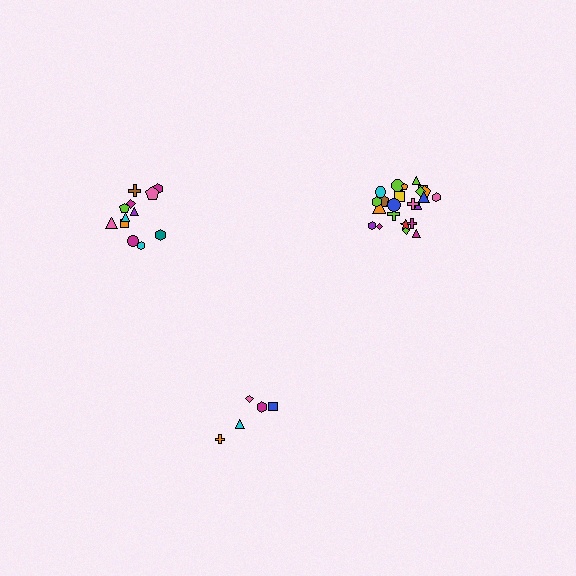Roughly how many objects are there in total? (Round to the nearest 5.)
Roughly 40 objects in total.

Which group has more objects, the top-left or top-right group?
The top-right group.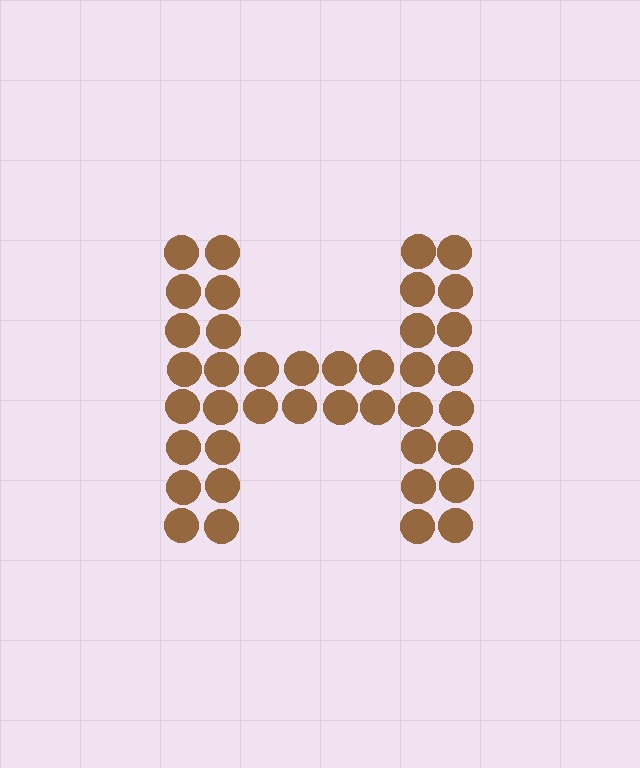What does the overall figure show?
The overall figure shows the letter H.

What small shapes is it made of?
It is made of small circles.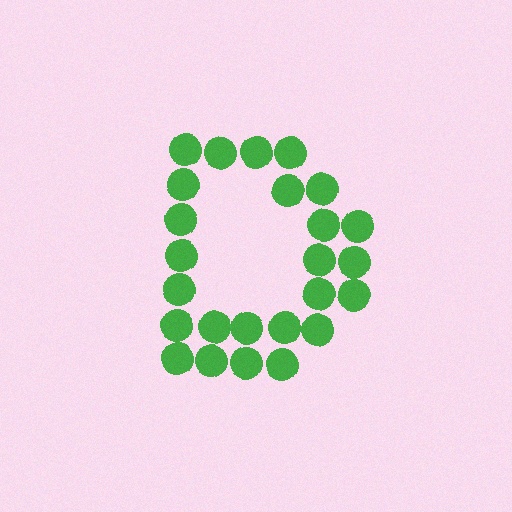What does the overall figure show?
The overall figure shows the letter D.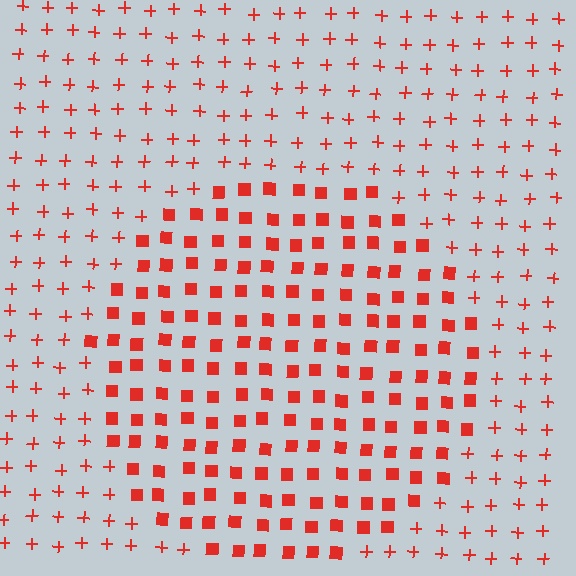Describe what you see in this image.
The image is filled with small red elements arranged in a uniform grid. A circle-shaped region contains squares, while the surrounding area contains plus signs. The boundary is defined purely by the change in element shape.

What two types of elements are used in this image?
The image uses squares inside the circle region and plus signs outside it.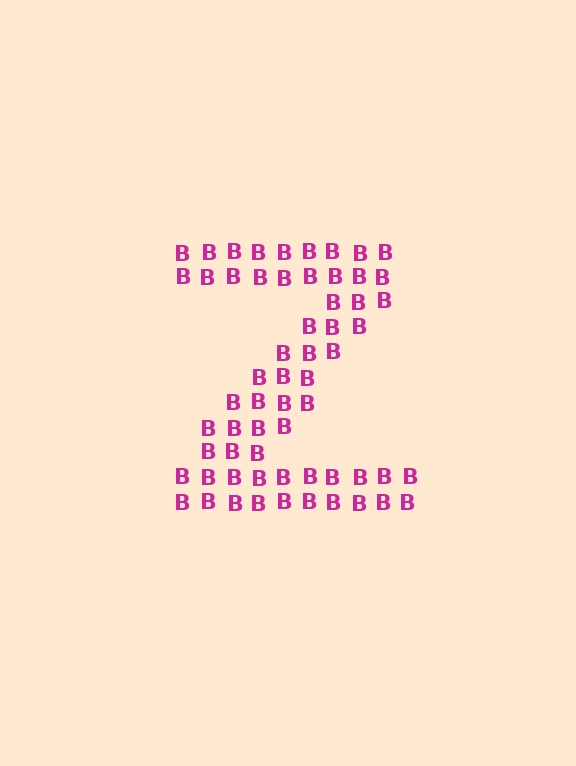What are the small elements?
The small elements are letter B's.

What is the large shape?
The large shape is the letter Z.